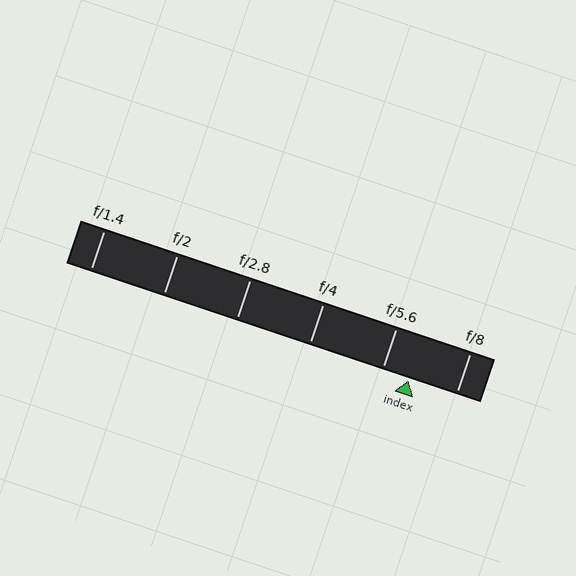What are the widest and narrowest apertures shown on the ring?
The widest aperture shown is f/1.4 and the narrowest is f/8.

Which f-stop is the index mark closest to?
The index mark is closest to f/5.6.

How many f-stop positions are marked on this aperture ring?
There are 6 f-stop positions marked.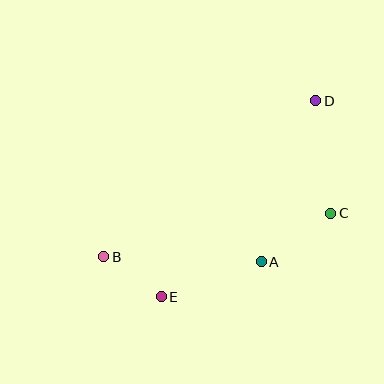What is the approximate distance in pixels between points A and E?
The distance between A and E is approximately 106 pixels.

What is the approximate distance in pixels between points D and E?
The distance between D and E is approximately 250 pixels.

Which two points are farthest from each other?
Points B and D are farthest from each other.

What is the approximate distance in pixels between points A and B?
The distance between A and B is approximately 158 pixels.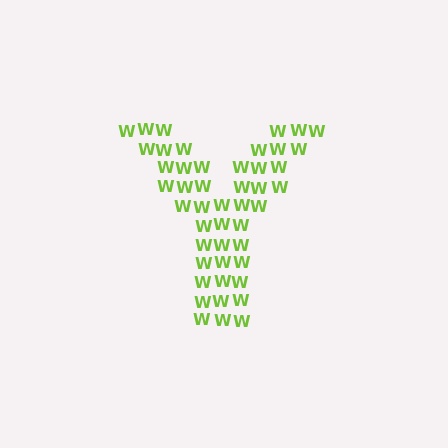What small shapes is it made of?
It is made of small letter W's.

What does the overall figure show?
The overall figure shows the letter Y.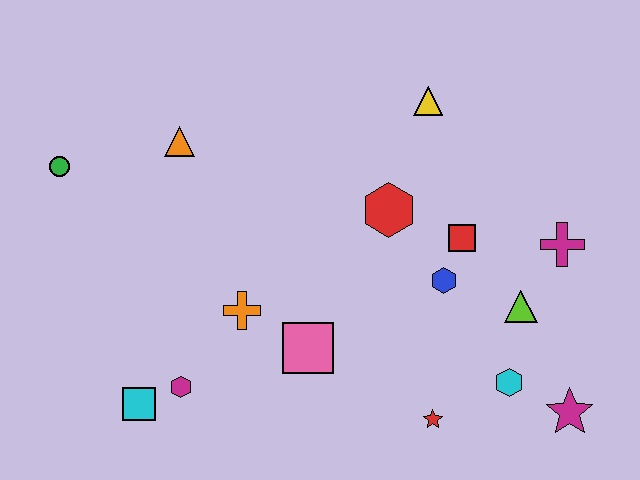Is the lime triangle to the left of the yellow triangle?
No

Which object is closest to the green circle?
The orange triangle is closest to the green circle.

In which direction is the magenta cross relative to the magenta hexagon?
The magenta cross is to the right of the magenta hexagon.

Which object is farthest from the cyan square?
The magenta cross is farthest from the cyan square.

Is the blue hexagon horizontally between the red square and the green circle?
Yes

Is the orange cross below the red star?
No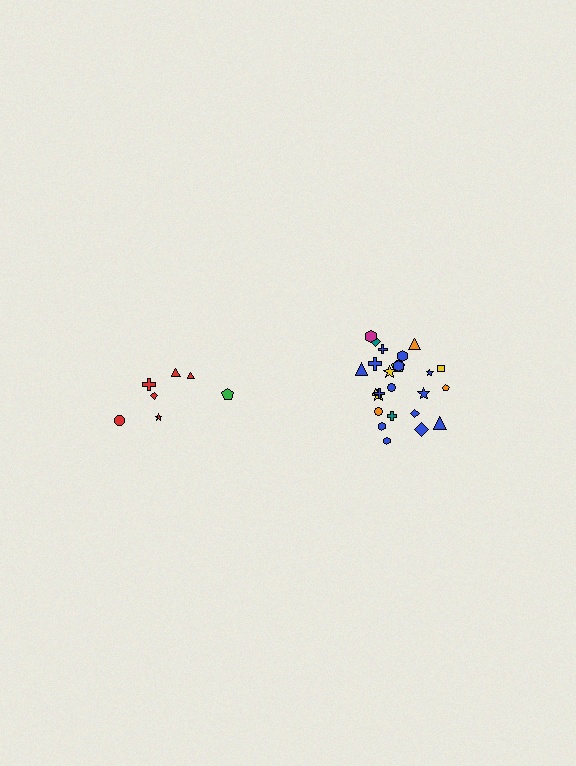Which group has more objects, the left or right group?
The right group.